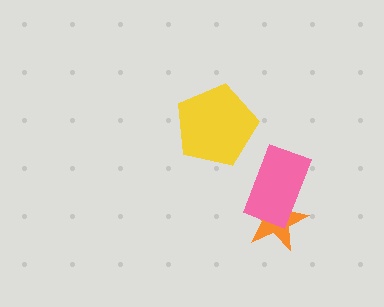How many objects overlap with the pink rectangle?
1 object overlaps with the pink rectangle.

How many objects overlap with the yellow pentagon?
0 objects overlap with the yellow pentagon.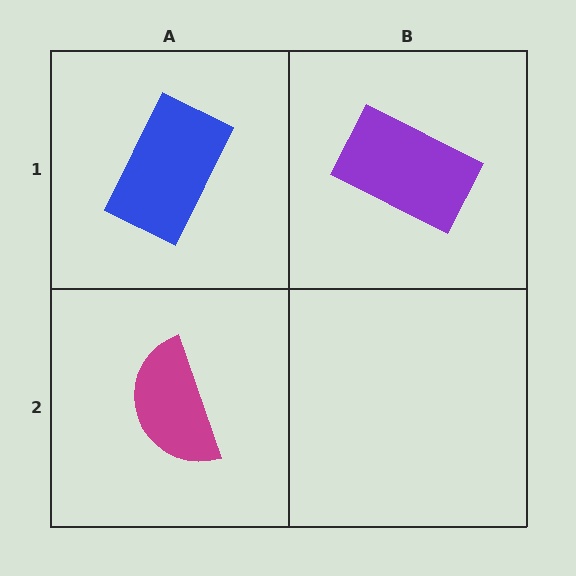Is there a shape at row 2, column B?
No, that cell is empty.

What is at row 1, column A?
A blue rectangle.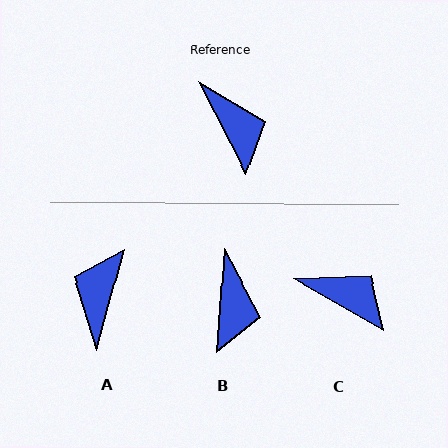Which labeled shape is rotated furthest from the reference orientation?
A, about 138 degrees away.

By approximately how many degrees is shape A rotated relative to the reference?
Approximately 138 degrees counter-clockwise.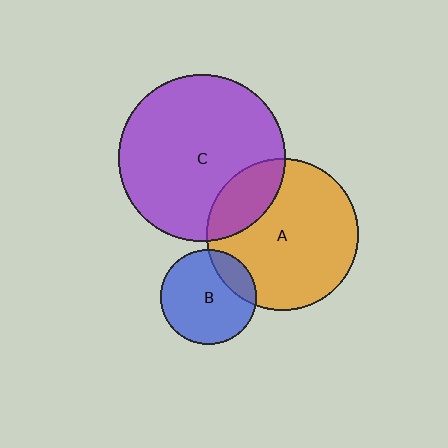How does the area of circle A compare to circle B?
Approximately 2.6 times.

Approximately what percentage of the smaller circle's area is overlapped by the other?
Approximately 20%.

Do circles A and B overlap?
Yes.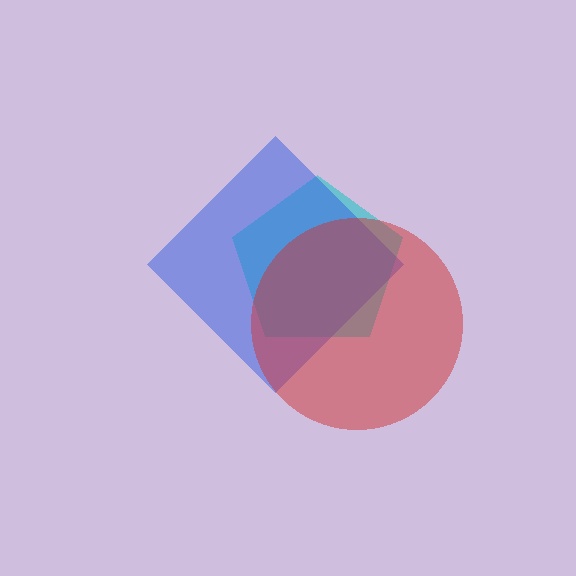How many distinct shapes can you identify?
There are 3 distinct shapes: a cyan pentagon, a blue diamond, a red circle.